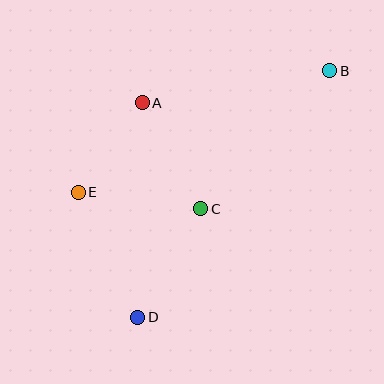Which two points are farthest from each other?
Points B and D are farthest from each other.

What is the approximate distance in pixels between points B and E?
The distance between B and E is approximately 279 pixels.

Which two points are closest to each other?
Points A and E are closest to each other.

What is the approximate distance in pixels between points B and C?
The distance between B and C is approximately 189 pixels.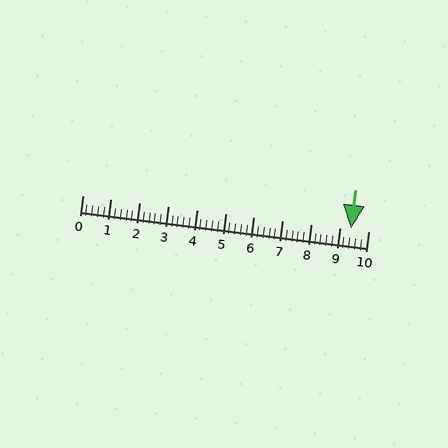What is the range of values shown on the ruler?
The ruler shows values from 0 to 10.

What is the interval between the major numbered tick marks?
The major tick marks are spaced 1 units apart.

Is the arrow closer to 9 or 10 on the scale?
The arrow is closer to 9.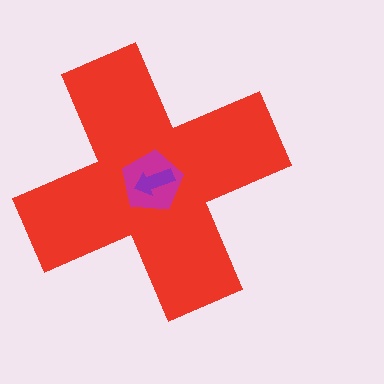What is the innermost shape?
The purple arrow.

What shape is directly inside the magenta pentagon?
The purple arrow.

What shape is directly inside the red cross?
The magenta pentagon.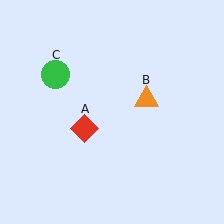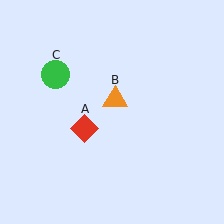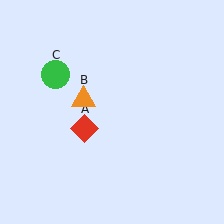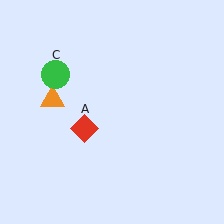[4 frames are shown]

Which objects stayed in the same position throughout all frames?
Red diamond (object A) and green circle (object C) remained stationary.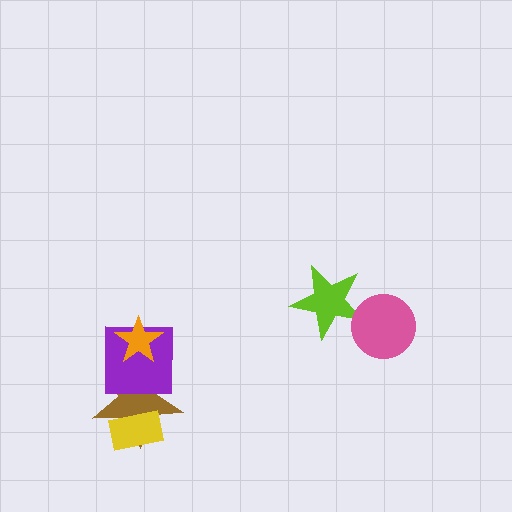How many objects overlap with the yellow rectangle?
1 object overlaps with the yellow rectangle.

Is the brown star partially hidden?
Yes, it is partially covered by another shape.